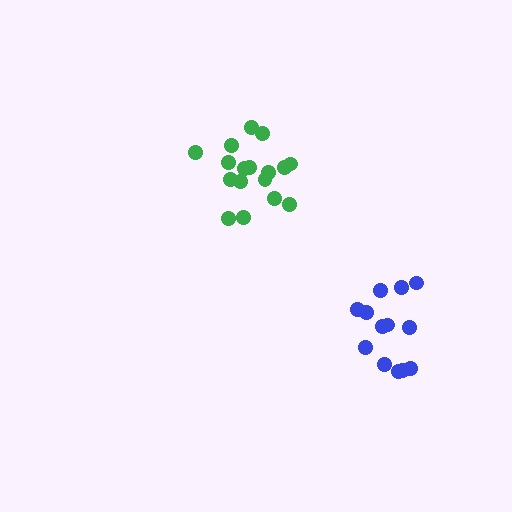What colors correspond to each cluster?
The clusters are colored: green, blue.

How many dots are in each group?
Group 1: 17 dots, Group 2: 13 dots (30 total).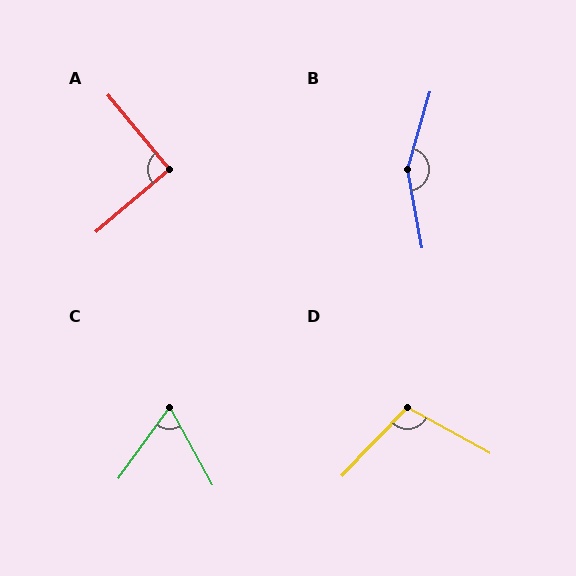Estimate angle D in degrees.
Approximately 105 degrees.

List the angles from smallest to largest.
C (64°), A (91°), D (105°), B (153°).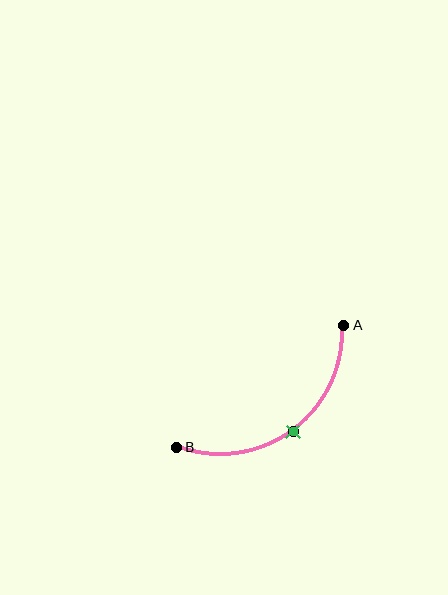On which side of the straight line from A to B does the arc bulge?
The arc bulges below and to the right of the straight line connecting A and B.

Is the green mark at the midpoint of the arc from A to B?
Yes. The green mark lies on the arc at equal arc-length from both A and B — it is the arc midpoint.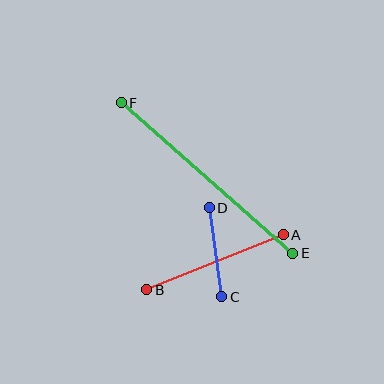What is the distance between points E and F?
The distance is approximately 228 pixels.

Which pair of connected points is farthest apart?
Points E and F are farthest apart.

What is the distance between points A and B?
The distance is approximately 147 pixels.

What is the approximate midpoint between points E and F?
The midpoint is at approximately (207, 178) pixels.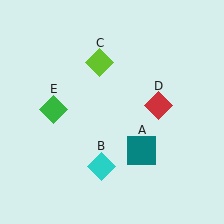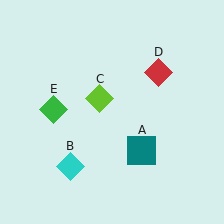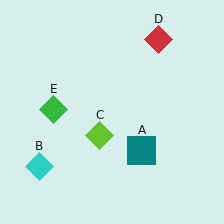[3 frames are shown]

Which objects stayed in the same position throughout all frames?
Teal square (object A) and green diamond (object E) remained stationary.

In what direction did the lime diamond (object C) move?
The lime diamond (object C) moved down.